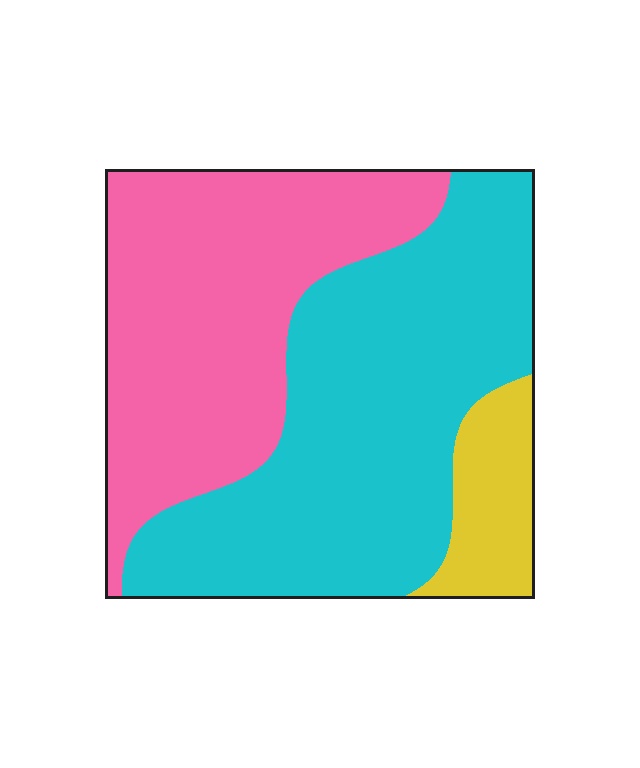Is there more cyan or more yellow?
Cyan.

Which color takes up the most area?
Cyan, at roughly 50%.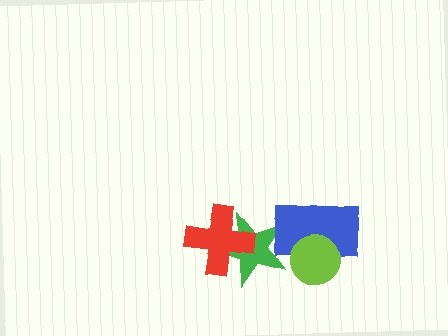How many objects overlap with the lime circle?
1 object overlaps with the lime circle.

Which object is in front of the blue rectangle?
The lime circle is in front of the blue rectangle.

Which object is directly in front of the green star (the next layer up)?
The red cross is directly in front of the green star.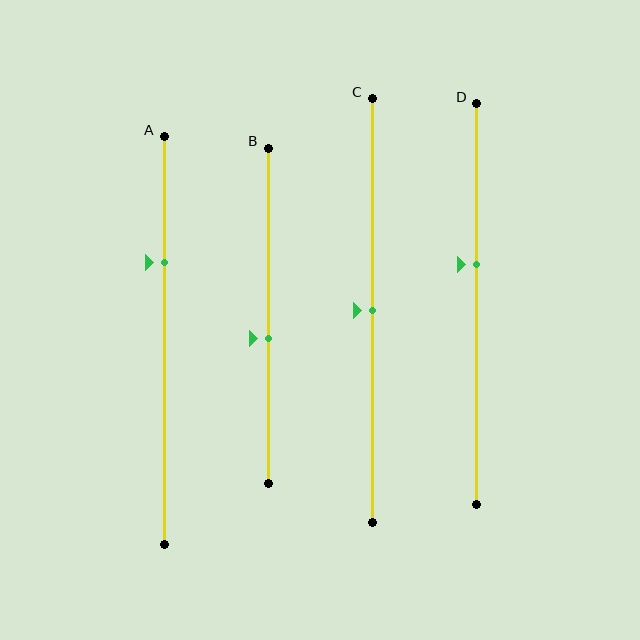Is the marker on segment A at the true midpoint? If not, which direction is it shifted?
No, the marker on segment A is shifted upward by about 19% of the segment length.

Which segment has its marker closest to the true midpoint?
Segment C has its marker closest to the true midpoint.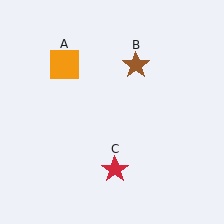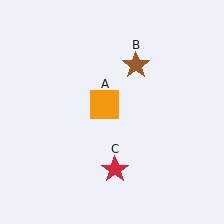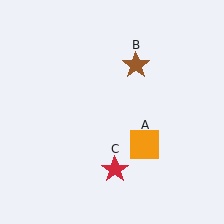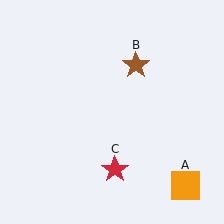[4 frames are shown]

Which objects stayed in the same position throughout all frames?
Brown star (object B) and red star (object C) remained stationary.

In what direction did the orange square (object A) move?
The orange square (object A) moved down and to the right.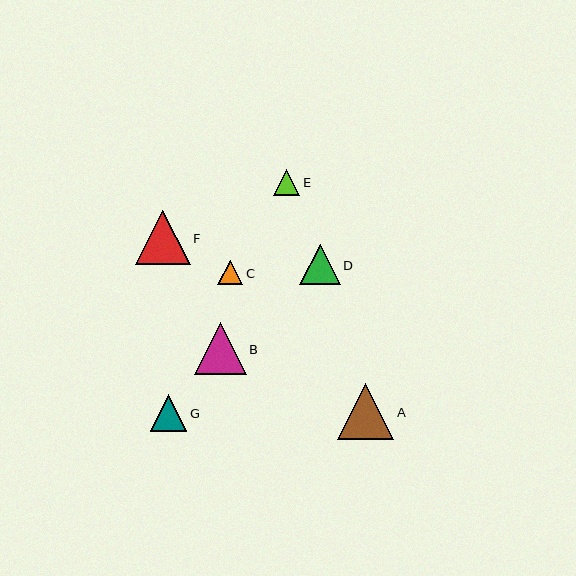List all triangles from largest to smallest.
From largest to smallest: A, F, B, D, G, E, C.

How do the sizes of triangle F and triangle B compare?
Triangle F and triangle B are approximately the same size.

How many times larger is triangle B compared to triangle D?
Triangle B is approximately 1.3 times the size of triangle D.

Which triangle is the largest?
Triangle A is the largest with a size of approximately 56 pixels.